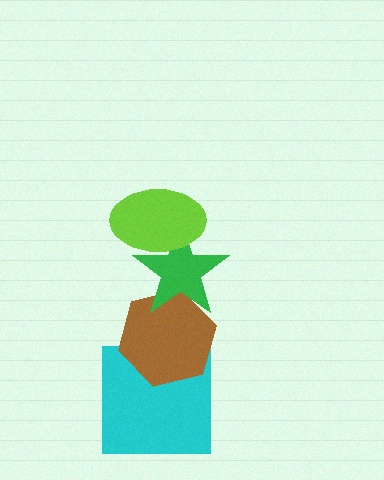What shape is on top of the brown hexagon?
The green star is on top of the brown hexagon.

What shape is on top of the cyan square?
The brown hexagon is on top of the cyan square.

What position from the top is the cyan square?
The cyan square is 4th from the top.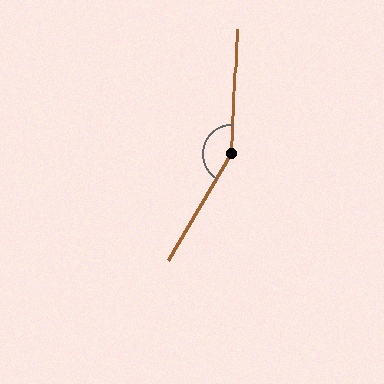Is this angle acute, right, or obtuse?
It is obtuse.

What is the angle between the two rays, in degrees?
Approximately 152 degrees.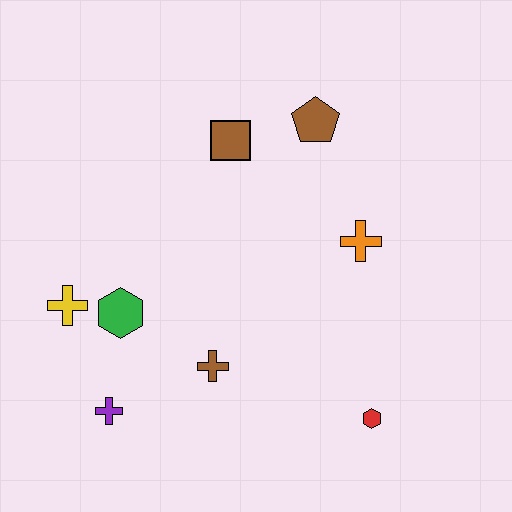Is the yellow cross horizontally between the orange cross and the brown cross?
No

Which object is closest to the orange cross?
The brown pentagon is closest to the orange cross.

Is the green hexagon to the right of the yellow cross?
Yes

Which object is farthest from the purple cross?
The brown pentagon is farthest from the purple cross.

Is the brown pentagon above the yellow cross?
Yes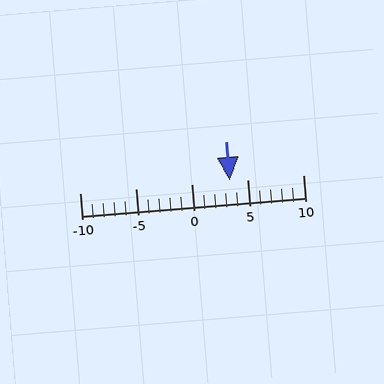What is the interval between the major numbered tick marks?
The major tick marks are spaced 5 units apart.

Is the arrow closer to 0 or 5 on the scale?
The arrow is closer to 5.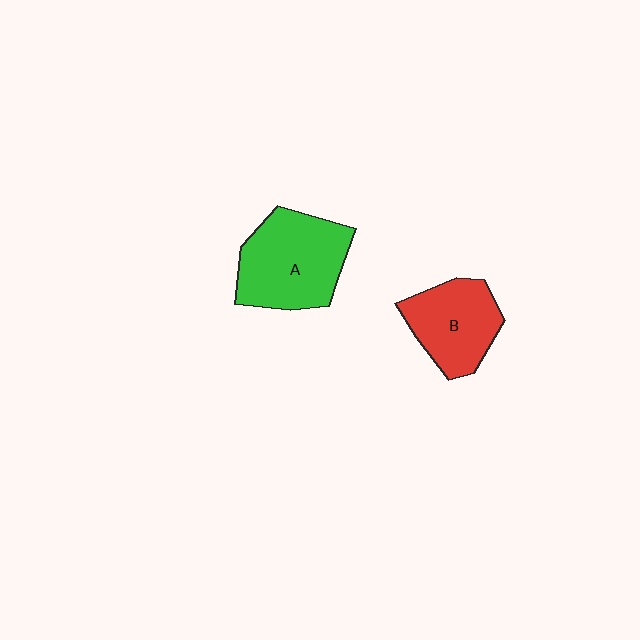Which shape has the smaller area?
Shape B (red).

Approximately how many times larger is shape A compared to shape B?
Approximately 1.3 times.